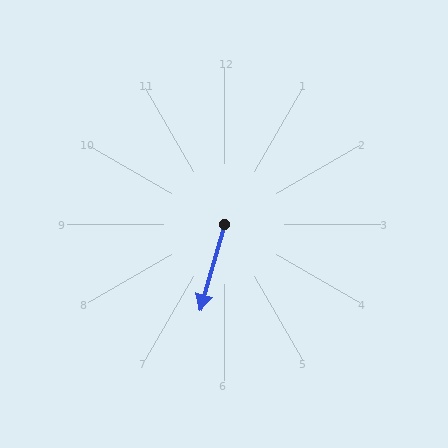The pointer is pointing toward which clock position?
Roughly 7 o'clock.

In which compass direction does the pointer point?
South.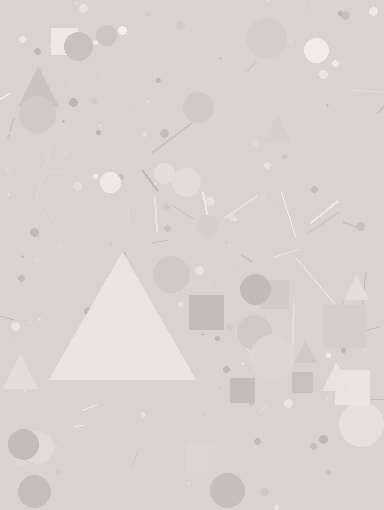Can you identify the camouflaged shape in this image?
The camouflaged shape is a triangle.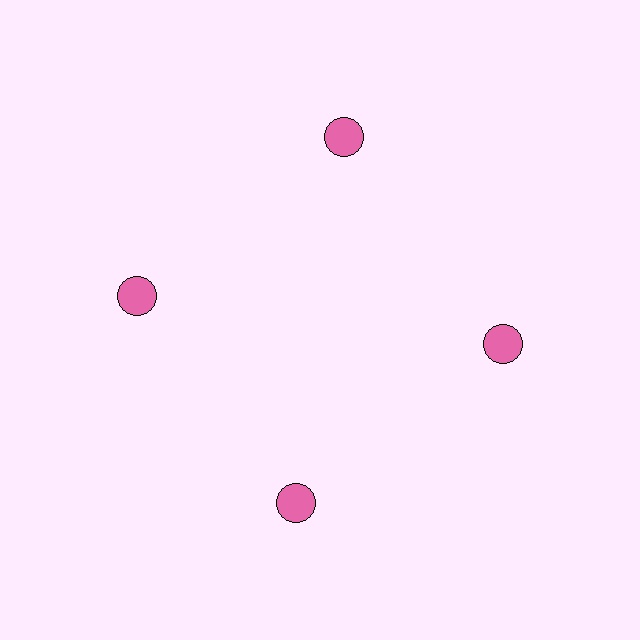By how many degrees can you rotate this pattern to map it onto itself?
The pattern maps onto itself every 90 degrees of rotation.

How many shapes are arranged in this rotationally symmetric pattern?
There are 4 shapes, arranged in 4 groups of 1.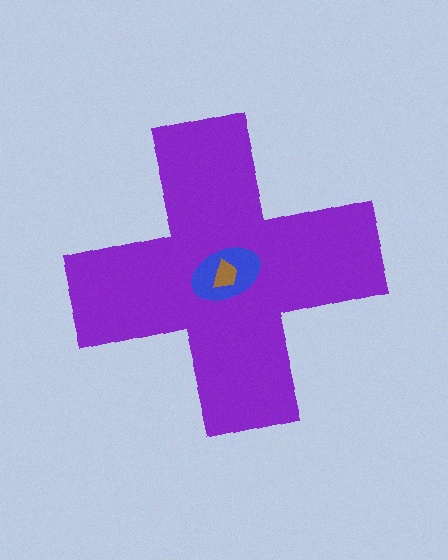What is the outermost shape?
The purple cross.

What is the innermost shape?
The brown trapezoid.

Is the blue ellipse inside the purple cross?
Yes.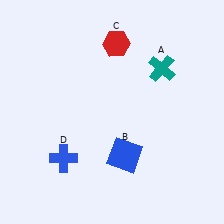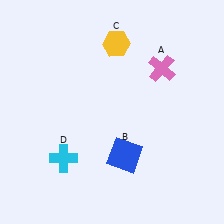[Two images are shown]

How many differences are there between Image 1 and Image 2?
There are 3 differences between the two images.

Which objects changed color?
A changed from teal to pink. C changed from red to yellow. D changed from blue to cyan.